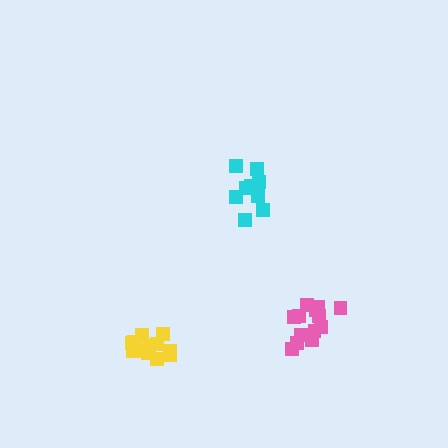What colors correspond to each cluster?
The clusters are colored: pink, cyan, yellow.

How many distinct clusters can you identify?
There are 3 distinct clusters.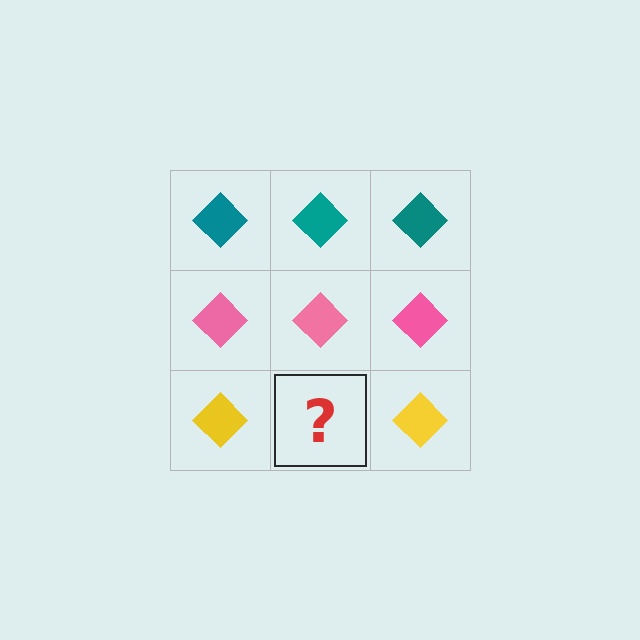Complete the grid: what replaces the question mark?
The question mark should be replaced with a yellow diamond.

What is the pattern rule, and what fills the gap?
The rule is that each row has a consistent color. The gap should be filled with a yellow diamond.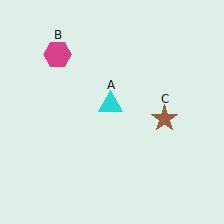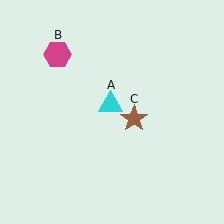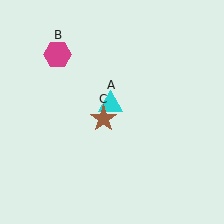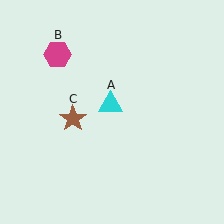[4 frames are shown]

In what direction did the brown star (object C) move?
The brown star (object C) moved left.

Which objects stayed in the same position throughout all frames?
Cyan triangle (object A) and magenta hexagon (object B) remained stationary.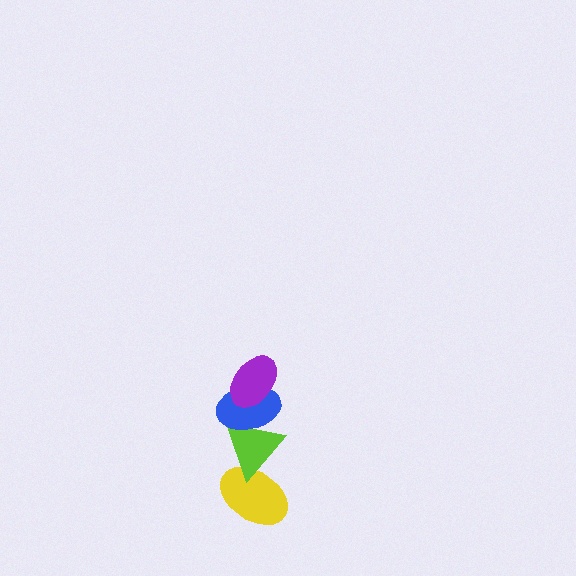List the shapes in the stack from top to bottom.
From top to bottom: the purple ellipse, the blue ellipse, the lime triangle, the yellow ellipse.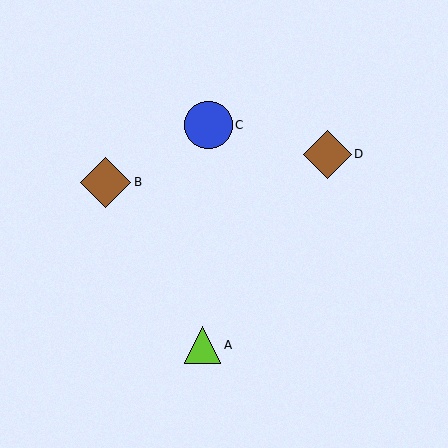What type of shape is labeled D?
Shape D is a brown diamond.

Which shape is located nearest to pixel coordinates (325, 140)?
The brown diamond (labeled D) at (327, 154) is nearest to that location.